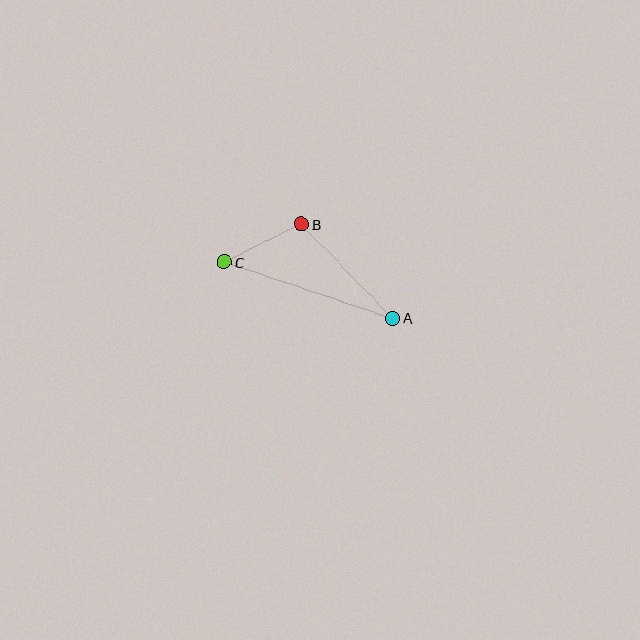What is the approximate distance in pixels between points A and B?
The distance between A and B is approximately 131 pixels.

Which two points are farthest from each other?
Points A and C are farthest from each other.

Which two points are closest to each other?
Points B and C are closest to each other.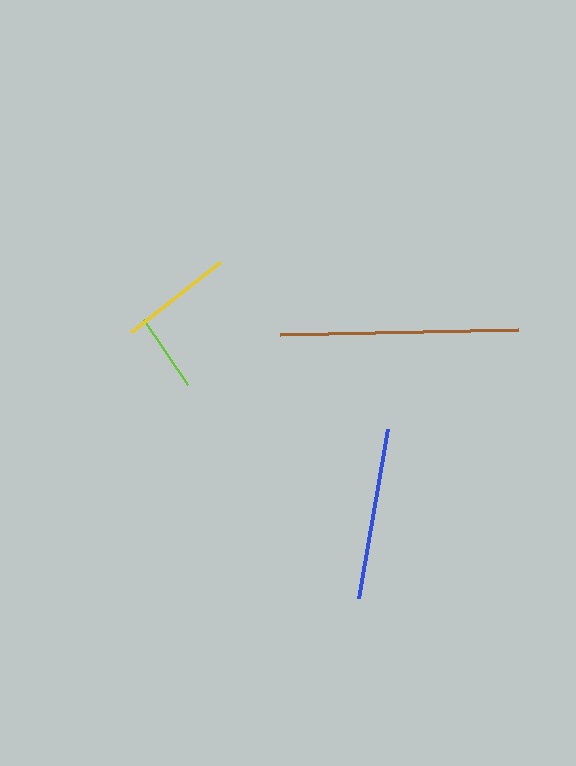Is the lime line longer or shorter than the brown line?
The brown line is longer than the lime line.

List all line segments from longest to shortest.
From longest to shortest: brown, blue, yellow, lime.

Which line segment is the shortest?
The lime line is the shortest at approximately 78 pixels.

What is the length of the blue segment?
The blue segment is approximately 171 pixels long.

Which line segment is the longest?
The brown line is the longest at approximately 238 pixels.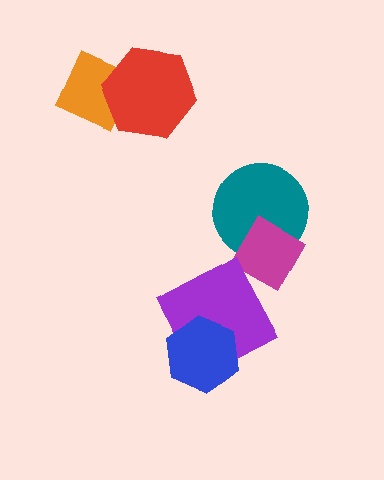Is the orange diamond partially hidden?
Yes, it is partially covered by another shape.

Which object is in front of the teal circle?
The magenta diamond is in front of the teal circle.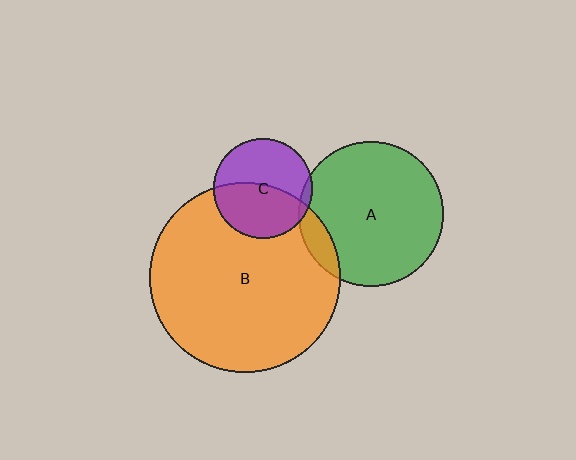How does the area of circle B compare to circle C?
Approximately 3.7 times.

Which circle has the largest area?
Circle B (orange).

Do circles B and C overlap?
Yes.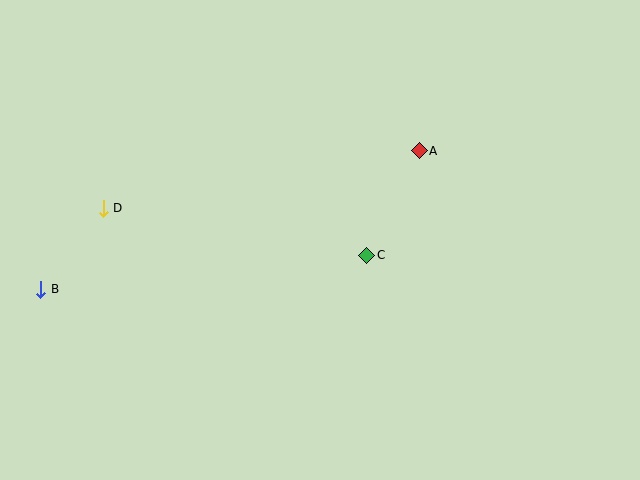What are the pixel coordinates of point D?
Point D is at (103, 208).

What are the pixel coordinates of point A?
Point A is at (419, 151).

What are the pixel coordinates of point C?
Point C is at (367, 255).